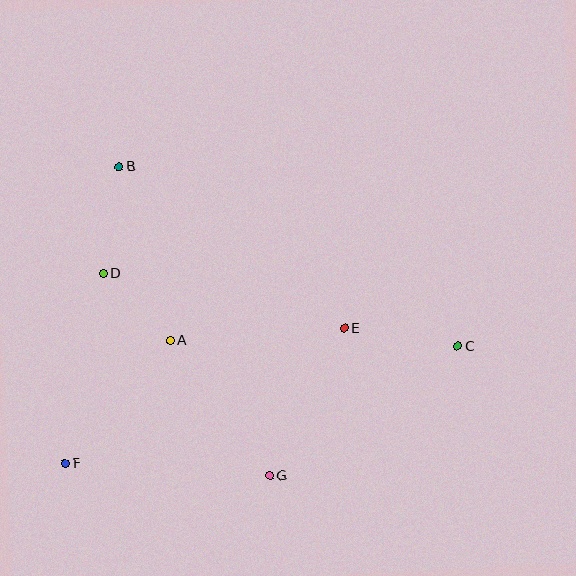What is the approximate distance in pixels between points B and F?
The distance between B and F is approximately 302 pixels.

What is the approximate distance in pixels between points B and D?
The distance between B and D is approximately 108 pixels.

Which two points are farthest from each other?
Points C and F are farthest from each other.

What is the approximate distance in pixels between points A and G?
The distance between A and G is approximately 168 pixels.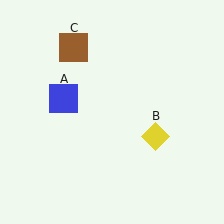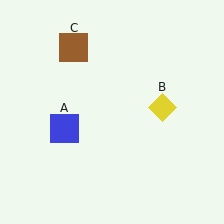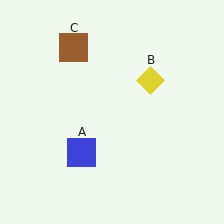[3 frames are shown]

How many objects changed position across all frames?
2 objects changed position: blue square (object A), yellow diamond (object B).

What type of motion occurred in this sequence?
The blue square (object A), yellow diamond (object B) rotated counterclockwise around the center of the scene.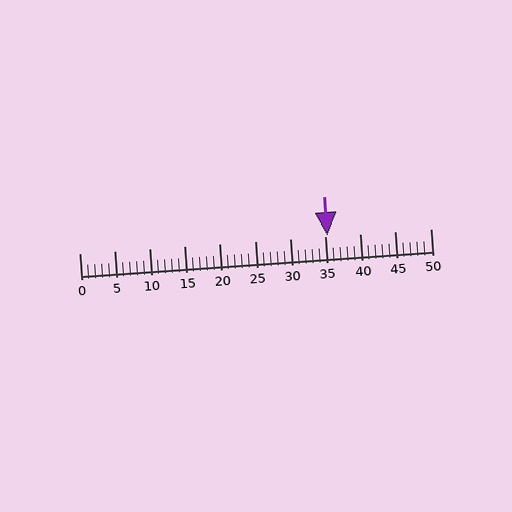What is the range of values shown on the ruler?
The ruler shows values from 0 to 50.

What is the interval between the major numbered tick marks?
The major tick marks are spaced 5 units apart.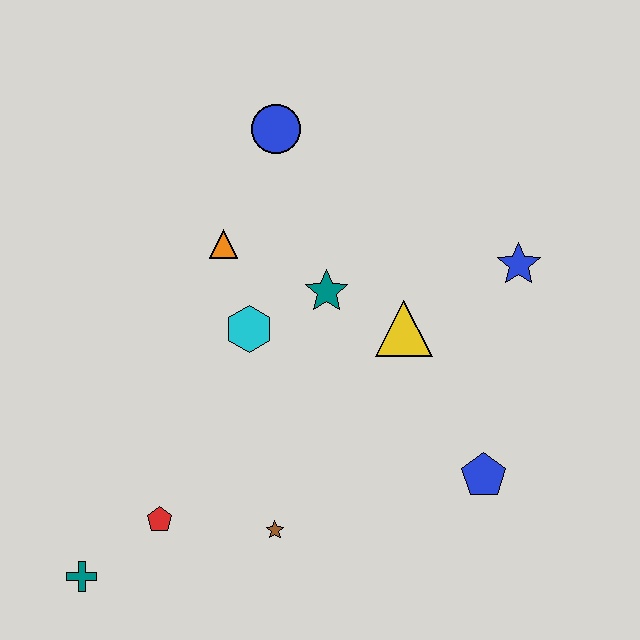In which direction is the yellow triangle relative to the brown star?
The yellow triangle is above the brown star.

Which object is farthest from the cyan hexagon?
The teal cross is farthest from the cyan hexagon.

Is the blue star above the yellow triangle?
Yes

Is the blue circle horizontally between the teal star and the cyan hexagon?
Yes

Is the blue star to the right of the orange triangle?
Yes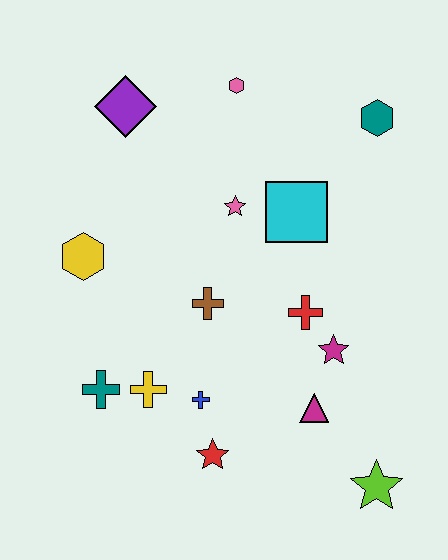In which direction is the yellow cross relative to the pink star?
The yellow cross is below the pink star.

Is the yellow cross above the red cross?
No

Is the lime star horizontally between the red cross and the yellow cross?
No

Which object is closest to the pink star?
The cyan square is closest to the pink star.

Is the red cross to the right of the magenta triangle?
No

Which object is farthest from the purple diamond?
The lime star is farthest from the purple diamond.